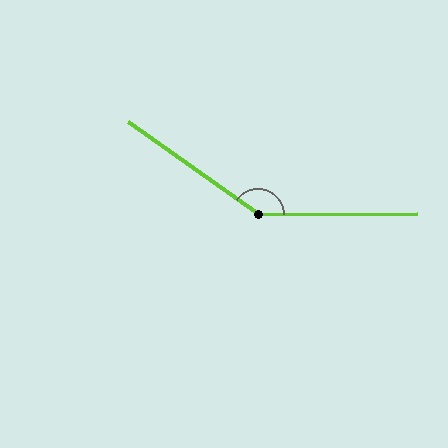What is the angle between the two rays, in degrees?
Approximately 144 degrees.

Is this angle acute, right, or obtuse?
It is obtuse.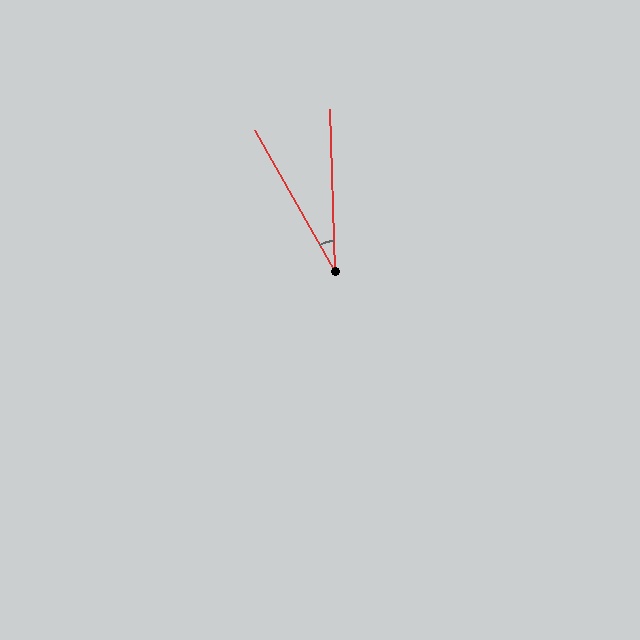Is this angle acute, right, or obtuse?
It is acute.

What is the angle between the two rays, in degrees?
Approximately 28 degrees.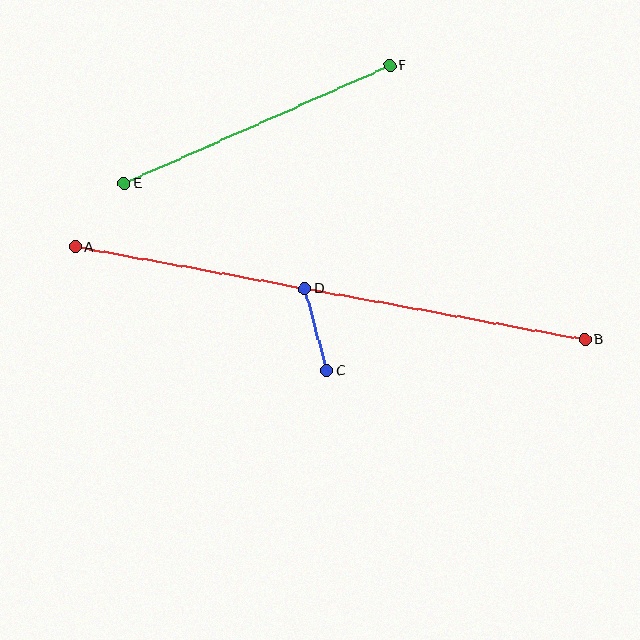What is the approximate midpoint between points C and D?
The midpoint is at approximately (316, 330) pixels.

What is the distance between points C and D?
The distance is approximately 85 pixels.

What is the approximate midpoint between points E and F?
The midpoint is at approximately (257, 125) pixels.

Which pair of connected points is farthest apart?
Points A and B are farthest apart.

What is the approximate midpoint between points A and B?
The midpoint is at approximately (330, 293) pixels.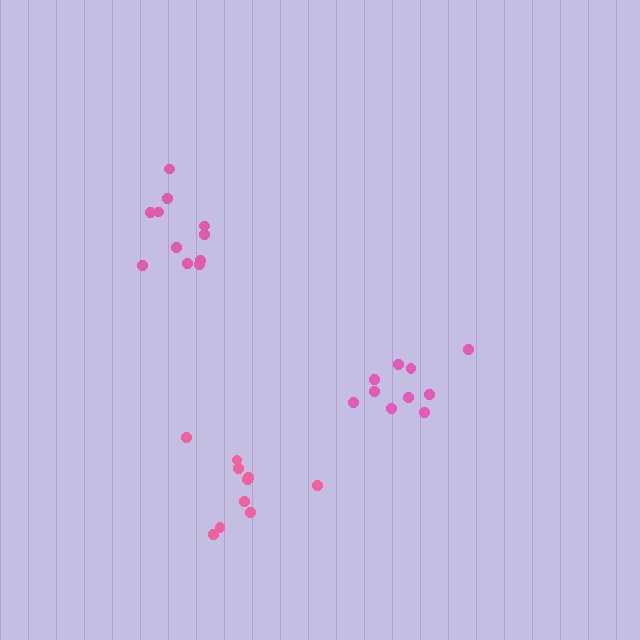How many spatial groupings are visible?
There are 3 spatial groupings.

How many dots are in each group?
Group 1: 11 dots, Group 2: 10 dots, Group 3: 10 dots (31 total).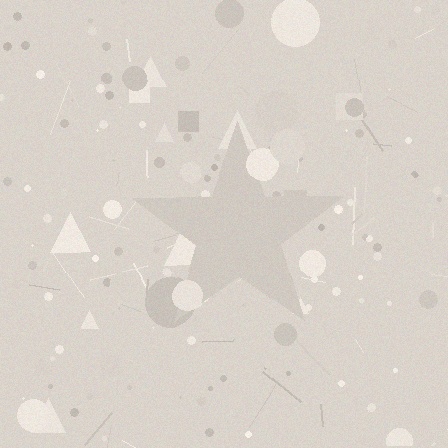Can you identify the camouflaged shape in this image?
The camouflaged shape is a star.